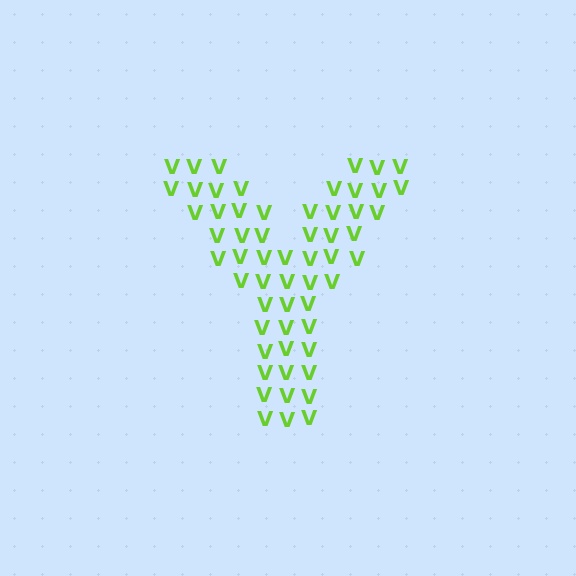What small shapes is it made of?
It is made of small letter V's.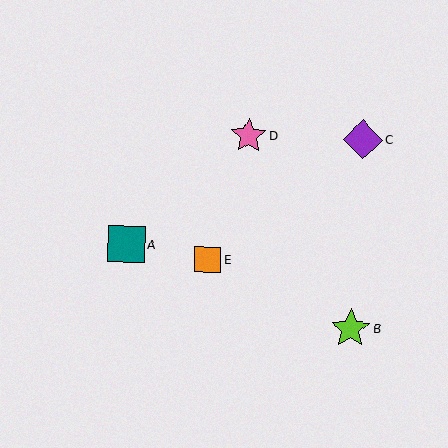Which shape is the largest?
The lime star (labeled B) is the largest.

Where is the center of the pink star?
The center of the pink star is at (249, 136).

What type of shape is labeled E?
Shape E is an orange square.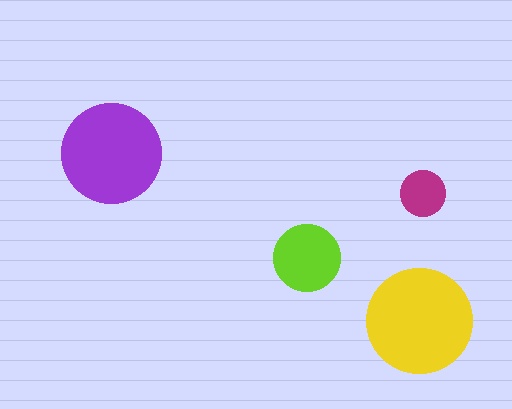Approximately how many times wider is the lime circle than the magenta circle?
About 1.5 times wider.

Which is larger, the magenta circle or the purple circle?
The purple one.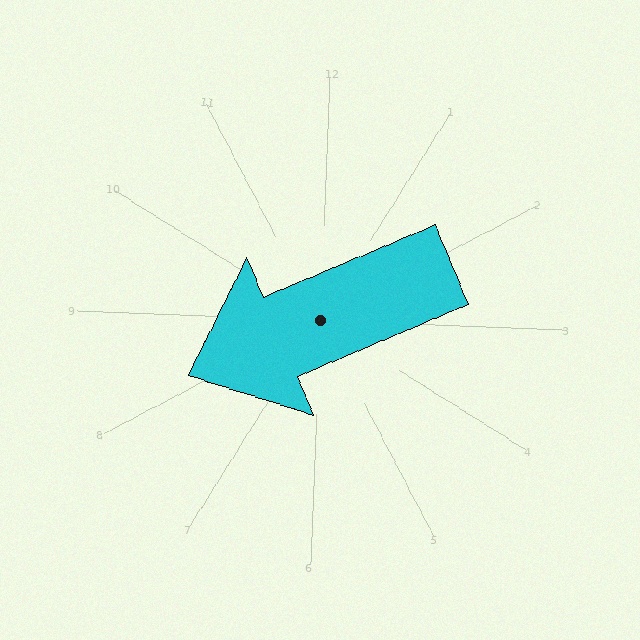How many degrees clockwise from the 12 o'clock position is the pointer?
Approximately 245 degrees.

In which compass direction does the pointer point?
Southwest.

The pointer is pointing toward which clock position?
Roughly 8 o'clock.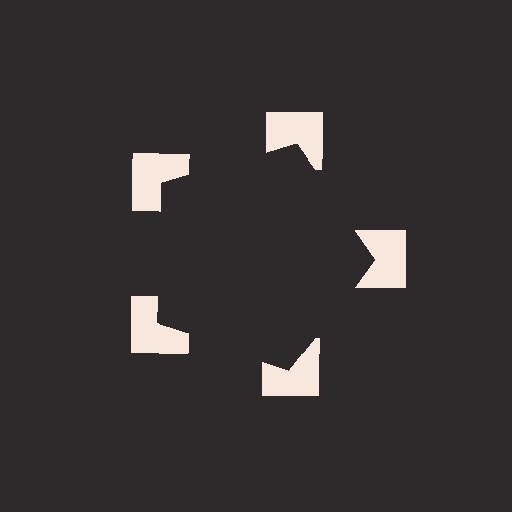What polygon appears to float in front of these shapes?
An illusory pentagon — its edges are inferred from the aligned wedge cuts in the notched squares, not physically drawn.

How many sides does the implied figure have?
5 sides.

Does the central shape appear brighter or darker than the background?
It typically appears slightly darker than the background, even though no actual brightness change is drawn.